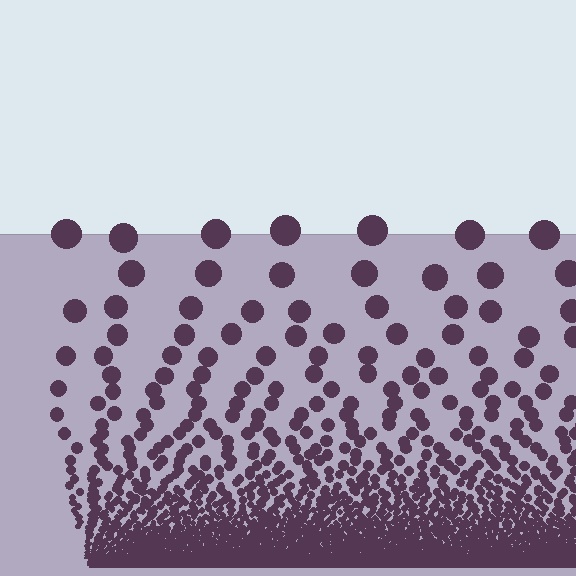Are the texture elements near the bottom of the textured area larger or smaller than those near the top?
Smaller. The gradient is inverted — elements near the bottom are smaller and denser.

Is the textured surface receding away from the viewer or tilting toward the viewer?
The surface appears to tilt toward the viewer. Texture elements get larger and sparser toward the top.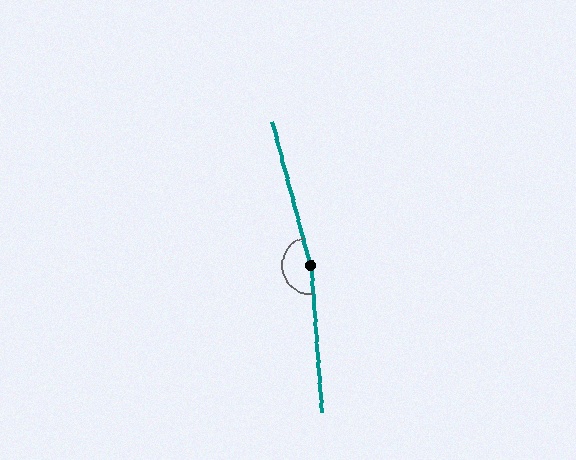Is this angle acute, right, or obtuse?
It is obtuse.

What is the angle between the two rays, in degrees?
Approximately 170 degrees.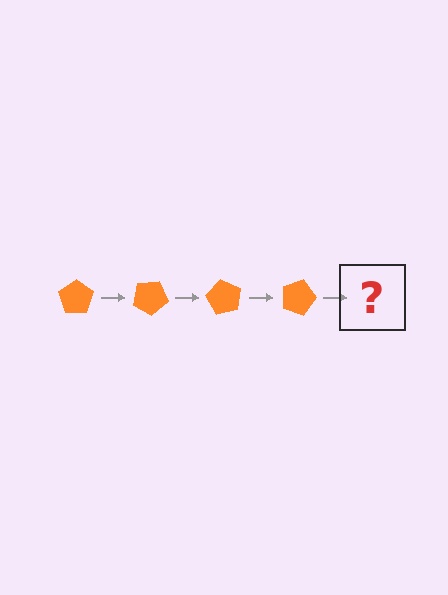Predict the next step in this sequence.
The next step is an orange pentagon rotated 120 degrees.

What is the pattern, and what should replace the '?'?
The pattern is that the pentagon rotates 30 degrees each step. The '?' should be an orange pentagon rotated 120 degrees.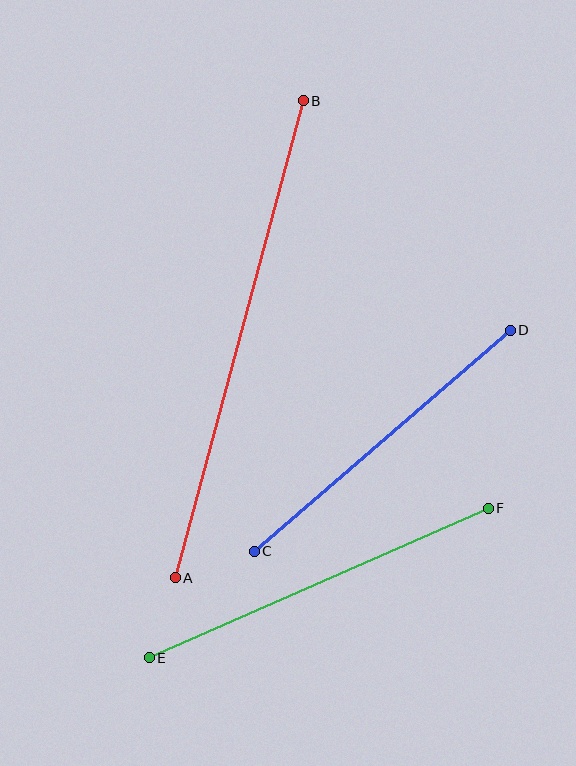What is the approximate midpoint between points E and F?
The midpoint is at approximately (319, 583) pixels.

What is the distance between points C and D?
The distance is approximately 338 pixels.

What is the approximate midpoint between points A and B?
The midpoint is at approximately (239, 339) pixels.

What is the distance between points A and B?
The distance is approximately 494 pixels.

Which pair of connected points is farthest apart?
Points A and B are farthest apart.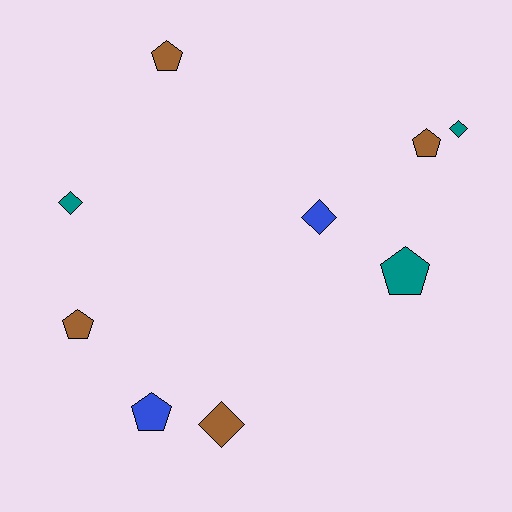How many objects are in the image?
There are 9 objects.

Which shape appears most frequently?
Pentagon, with 5 objects.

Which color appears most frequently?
Brown, with 4 objects.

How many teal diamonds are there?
There are 2 teal diamonds.